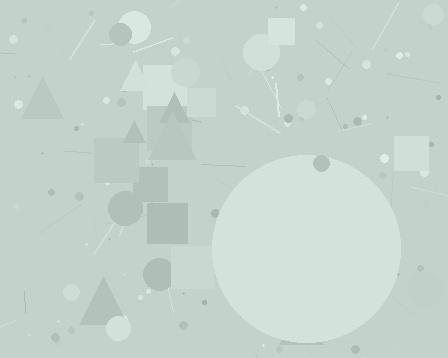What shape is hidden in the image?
A circle is hidden in the image.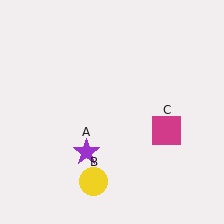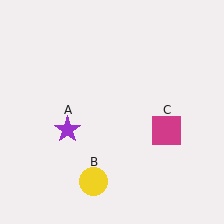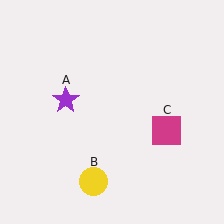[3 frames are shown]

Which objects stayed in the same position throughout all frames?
Yellow circle (object B) and magenta square (object C) remained stationary.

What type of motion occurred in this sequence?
The purple star (object A) rotated clockwise around the center of the scene.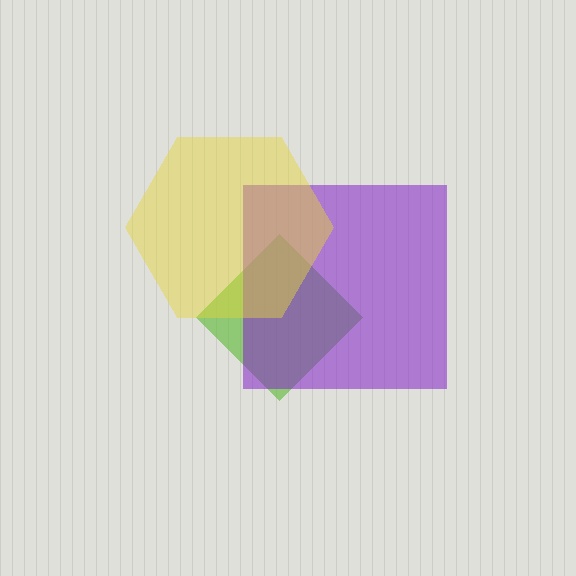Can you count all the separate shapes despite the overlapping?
Yes, there are 3 separate shapes.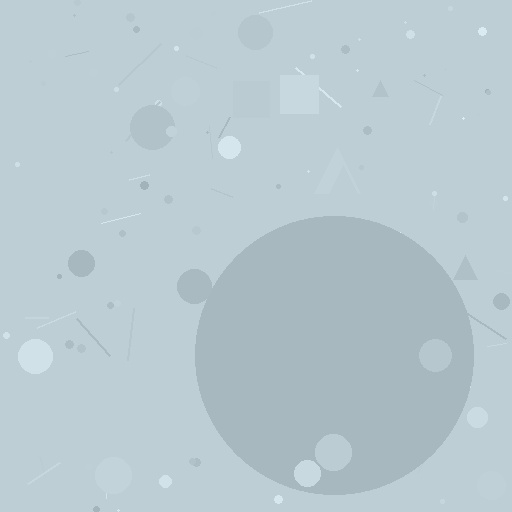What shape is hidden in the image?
A circle is hidden in the image.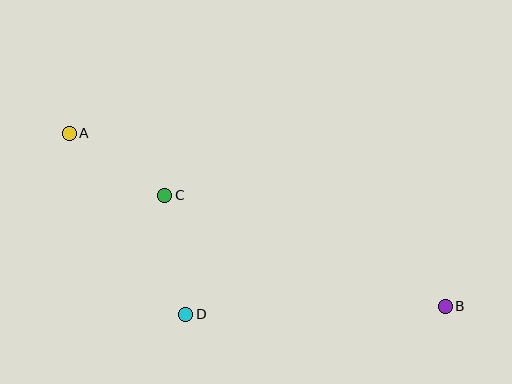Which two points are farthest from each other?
Points A and B are farthest from each other.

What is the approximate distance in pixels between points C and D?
The distance between C and D is approximately 121 pixels.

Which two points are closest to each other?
Points A and C are closest to each other.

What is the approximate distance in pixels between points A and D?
The distance between A and D is approximately 215 pixels.